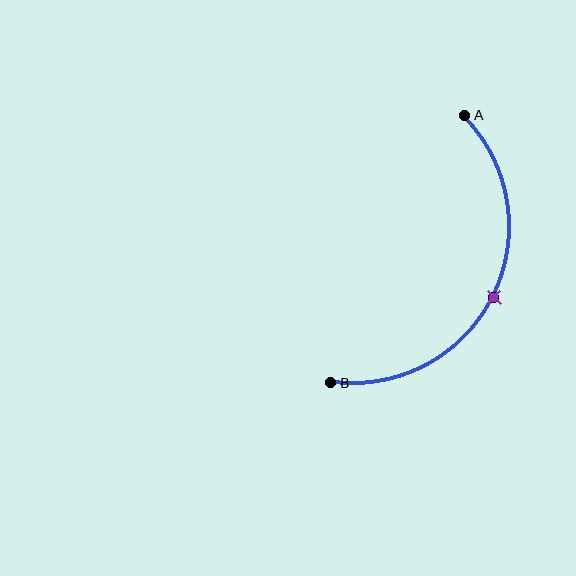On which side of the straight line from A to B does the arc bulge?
The arc bulges to the right of the straight line connecting A and B.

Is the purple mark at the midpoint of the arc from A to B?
Yes. The purple mark lies on the arc at equal arc-length from both A and B — it is the arc midpoint.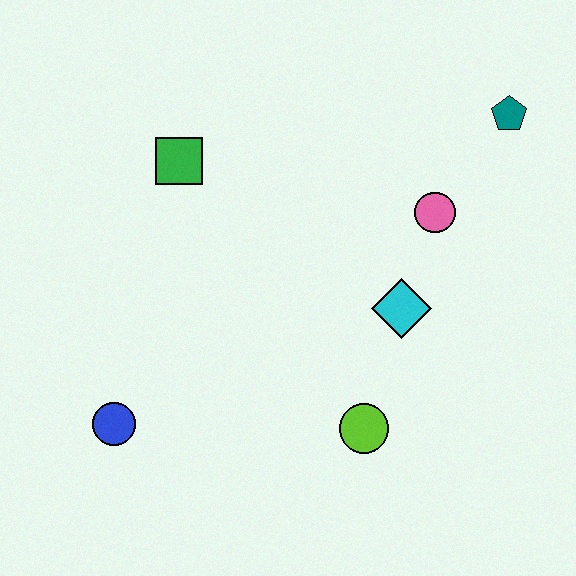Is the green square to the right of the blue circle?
Yes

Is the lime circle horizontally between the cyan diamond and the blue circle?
Yes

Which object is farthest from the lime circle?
The teal pentagon is farthest from the lime circle.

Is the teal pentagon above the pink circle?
Yes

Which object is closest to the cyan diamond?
The pink circle is closest to the cyan diamond.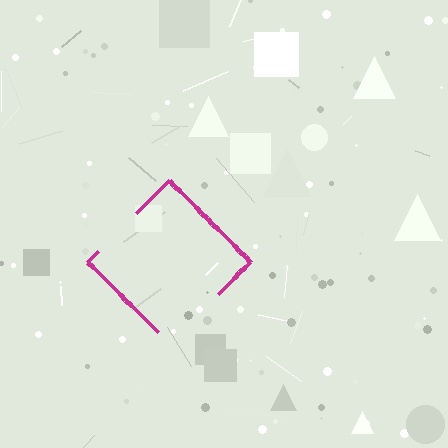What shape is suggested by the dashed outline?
The dashed outline suggests a diamond.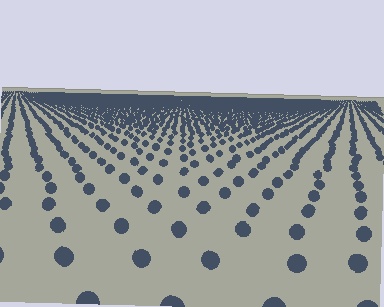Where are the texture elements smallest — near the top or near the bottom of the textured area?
Near the top.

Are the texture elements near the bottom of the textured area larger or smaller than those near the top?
Larger. Near the bottom, elements are closer to the viewer and appear at a bigger on-screen size.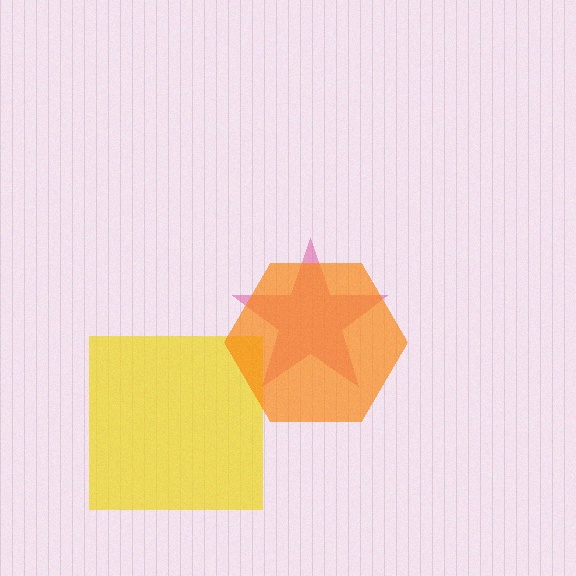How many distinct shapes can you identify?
There are 3 distinct shapes: a yellow square, a pink star, an orange hexagon.